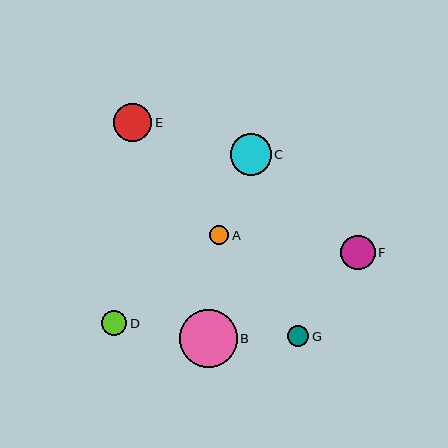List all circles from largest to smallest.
From largest to smallest: B, C, E, F, D, G, A.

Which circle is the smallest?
Circle A is the smallest with a size of approximately 19 pixels.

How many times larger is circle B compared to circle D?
Circle B is approximately 2.3 times the size of circle D.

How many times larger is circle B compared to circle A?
Circle B is approximately 3.0 times the size of circle A.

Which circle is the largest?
Circle B is the largest with a size of approximately 57 pixels.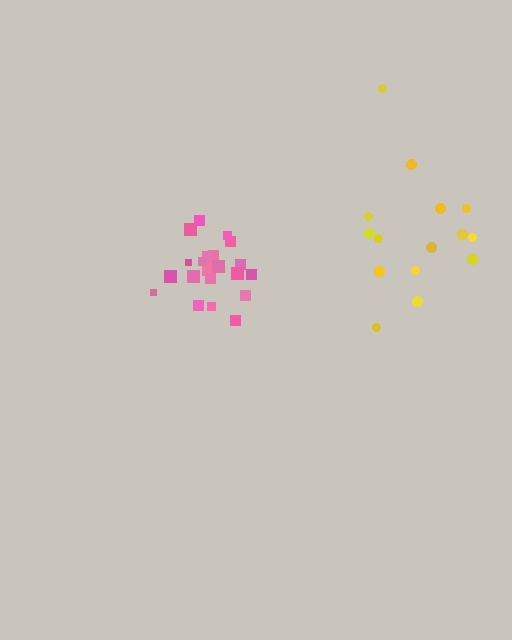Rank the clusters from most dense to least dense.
pink, yellow.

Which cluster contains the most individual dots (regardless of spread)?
Pink (25).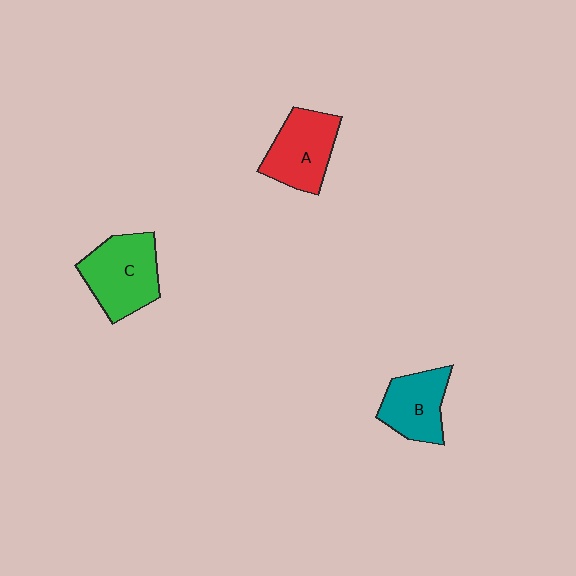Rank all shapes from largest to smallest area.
From largest to smallest: C (green), A (red), B (teal).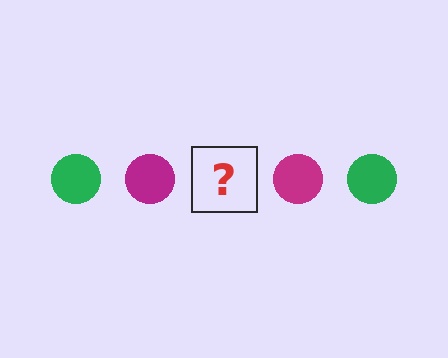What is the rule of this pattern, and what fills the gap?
The rule is that the pattern cycles through green, magenta circles. The gap should be filled with a green circle.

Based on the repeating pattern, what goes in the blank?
The blank should be a green circle.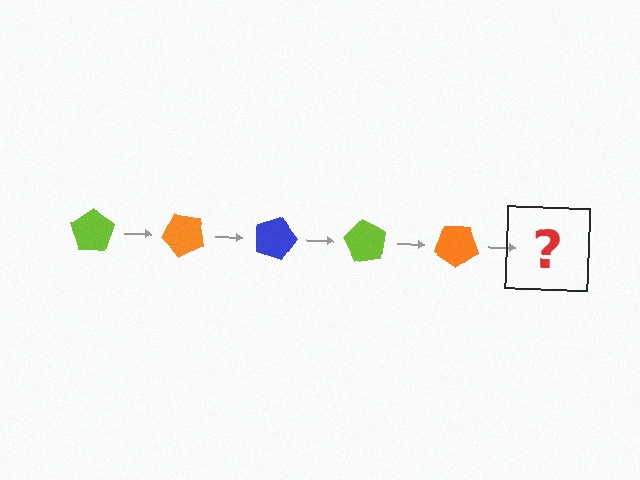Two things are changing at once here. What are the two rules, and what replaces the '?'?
The two rules are that it rotates 45 degrees each step and the color cycles through lime, orange, and blue. The '?' should be a blue pentagon, rotated 225 degrees from the start.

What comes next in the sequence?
The next element should be a blue pentagon, rotated 225 degrees from the start.